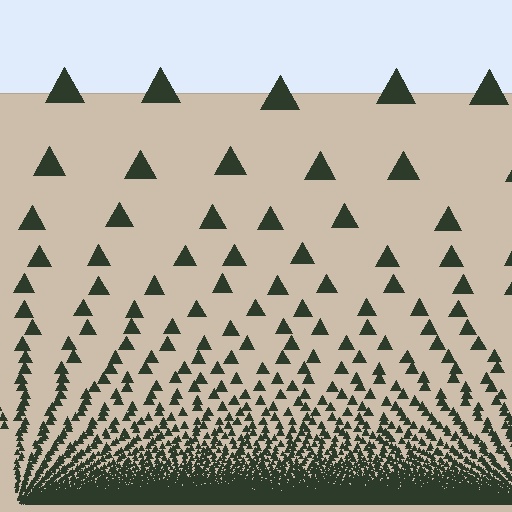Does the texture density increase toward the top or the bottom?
Density increases toward the bottom.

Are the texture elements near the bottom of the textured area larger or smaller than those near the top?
Smaller. The gradient is inverted — elements near the bottom are smaller and denser.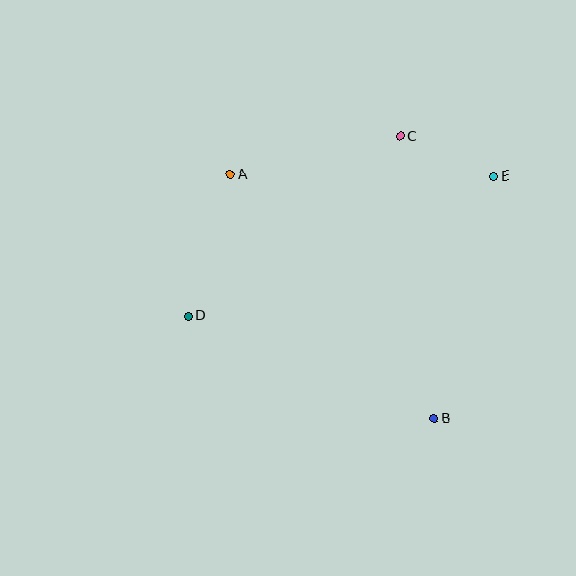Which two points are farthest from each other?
Points D and E are farthest from each other.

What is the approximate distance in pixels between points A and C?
The distance between A and C is approximately 174 pixels.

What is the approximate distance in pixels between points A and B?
The distance between A and B is approximately 318 pixels.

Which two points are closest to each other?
Points C and E are closest to each other.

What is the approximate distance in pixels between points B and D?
The distance between B and D is approximately 266 pixels.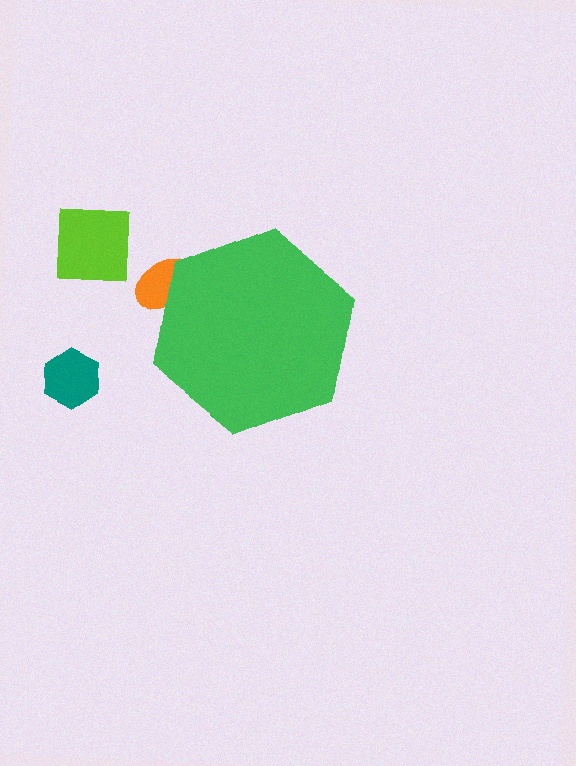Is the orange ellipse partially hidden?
Yes, the orange ellipse is partially hidden behind the green hexagon.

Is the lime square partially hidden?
No, the lime square is fully visible.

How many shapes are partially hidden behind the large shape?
1 shape is partially hidden.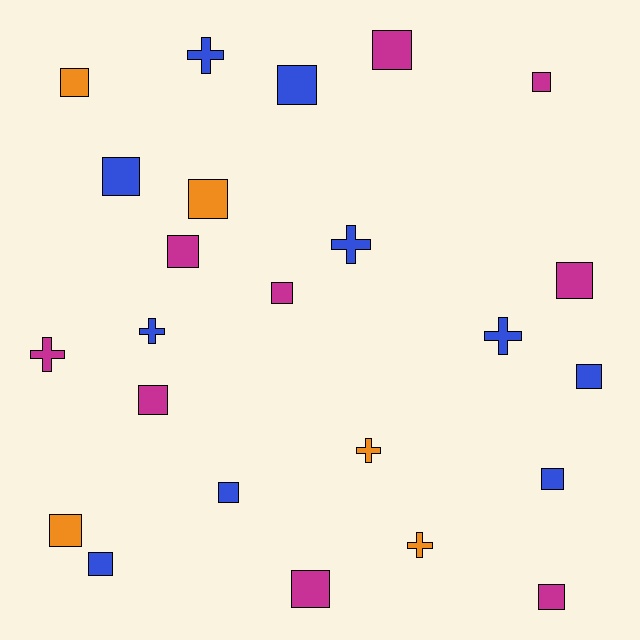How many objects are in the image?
There are 24 objects.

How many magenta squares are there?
There are 8 magenta squares.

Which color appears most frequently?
Blue, with 10 objects.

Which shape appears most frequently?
Square, with 17 objects.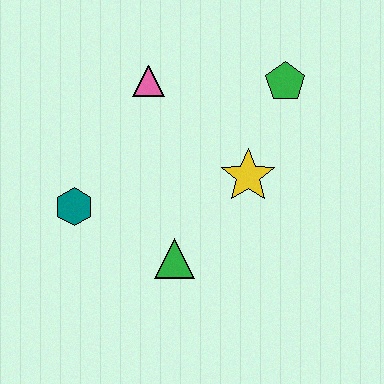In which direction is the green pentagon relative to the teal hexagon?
The green pentagon is to the right of the teal hexagon.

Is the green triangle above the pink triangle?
No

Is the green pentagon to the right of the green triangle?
Yes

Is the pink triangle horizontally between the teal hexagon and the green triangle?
Yes